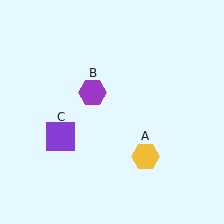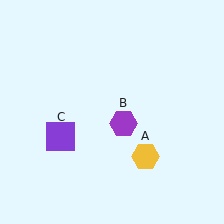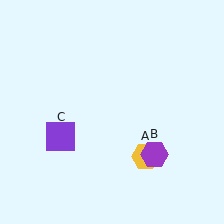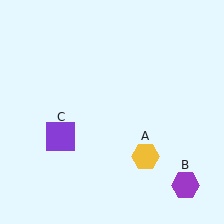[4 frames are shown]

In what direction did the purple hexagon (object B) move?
The purple hexagon (object B) moved down and to the right.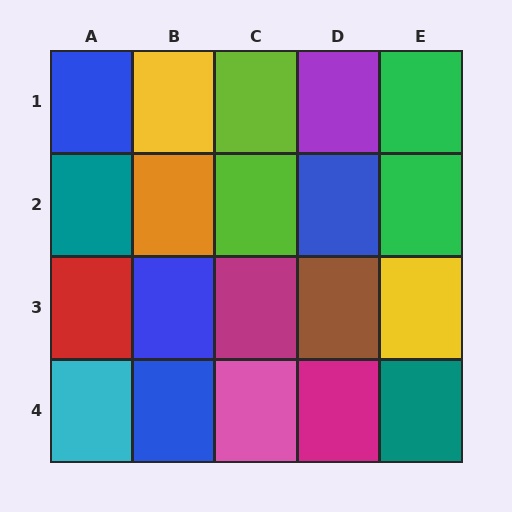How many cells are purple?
1 cell is purple.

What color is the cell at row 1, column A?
Blue.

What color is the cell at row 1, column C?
Lime.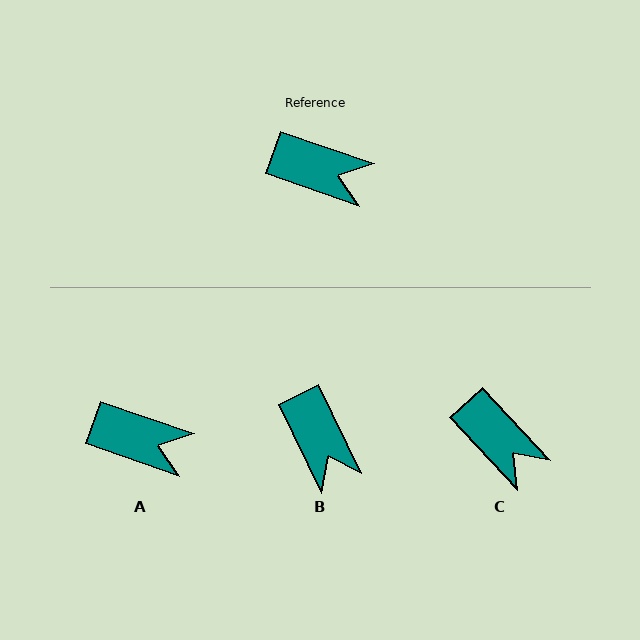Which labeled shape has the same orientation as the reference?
A.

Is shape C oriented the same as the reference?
No, it is off by about 28 degrees.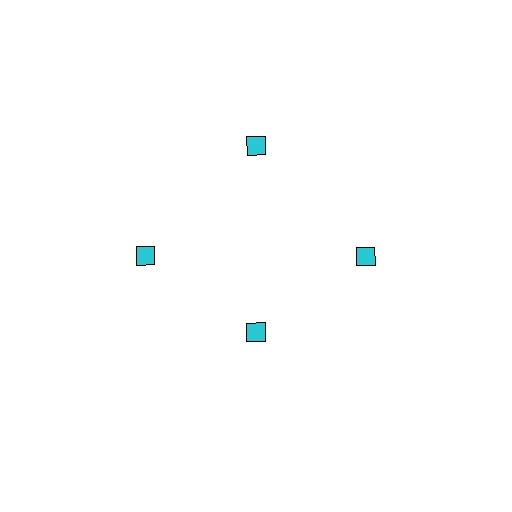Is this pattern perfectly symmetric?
No. The 4 cyan diamonds are arranged in a ring, but one element near the 6 o'clock position is pulled inward toward the center, breaking the 4-fold rotational symmetry.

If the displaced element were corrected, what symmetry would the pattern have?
It would have 4-fold rotational symmetry — the pattern would map onto itself every 90 degrees.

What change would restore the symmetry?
The symmetry would be restored by moving it outward, back onto the ring so that all 4 diamonds sit at equal angles and equal distance from the center.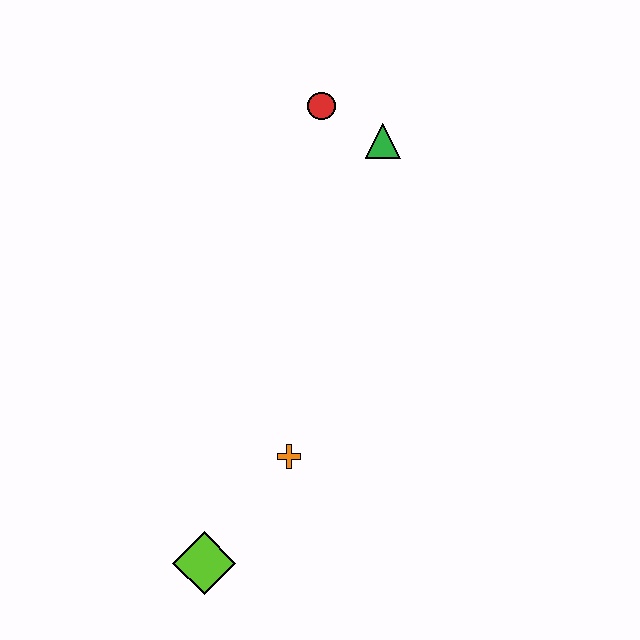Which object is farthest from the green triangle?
The lime diamond is farthest from the green triangle.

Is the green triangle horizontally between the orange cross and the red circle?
No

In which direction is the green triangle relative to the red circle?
The green triangle is to the right of the red circle.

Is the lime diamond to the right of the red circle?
No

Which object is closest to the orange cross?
The lime diamond is closest to the orange cross.